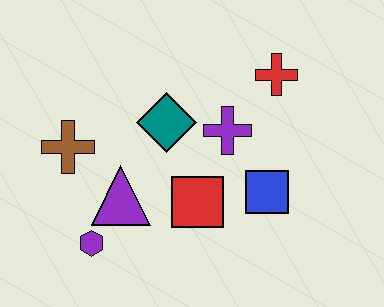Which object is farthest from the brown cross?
The red cross is farthest from the brown cross.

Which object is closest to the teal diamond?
The purple cross is closest to the teal diamond.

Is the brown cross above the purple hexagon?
Yes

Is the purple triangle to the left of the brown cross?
No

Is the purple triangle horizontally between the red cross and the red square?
No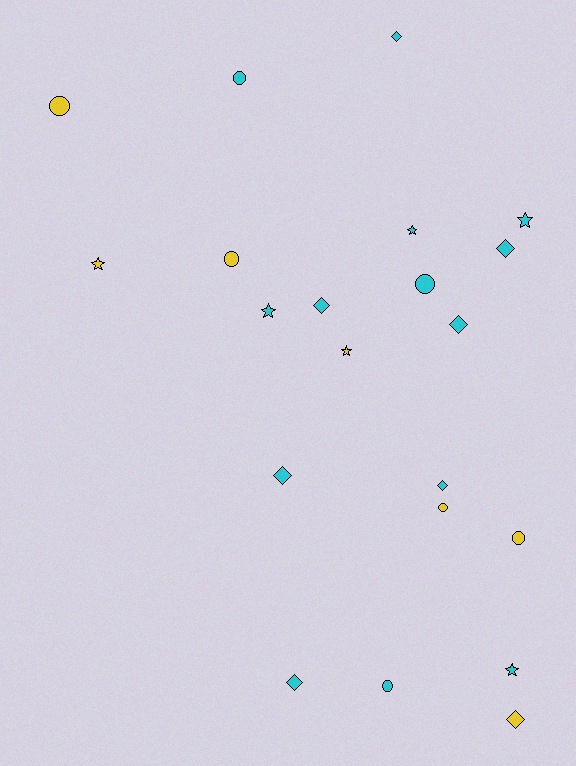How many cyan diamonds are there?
There are 7 cyan diamonds.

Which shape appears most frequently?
Diamond, with 8 objects.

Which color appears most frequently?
Cyan, with 14 objects.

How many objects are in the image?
There are 21 objects.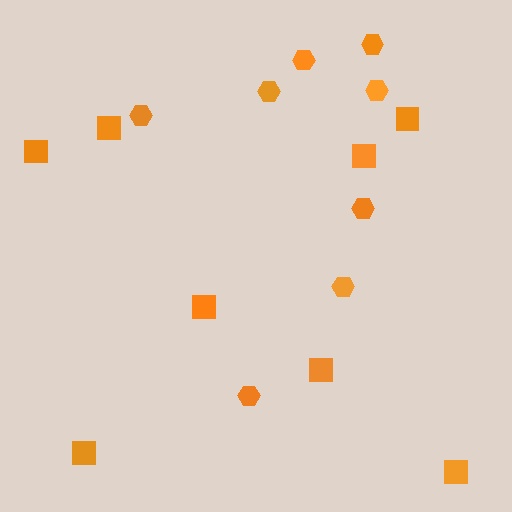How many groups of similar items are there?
There are 2 groups: one group of squares (8) and one group of hexagons (8).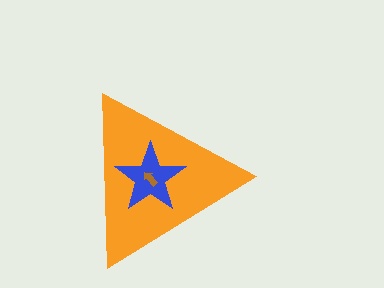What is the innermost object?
The brown arrow.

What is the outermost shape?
The orange triangle.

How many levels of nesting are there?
3.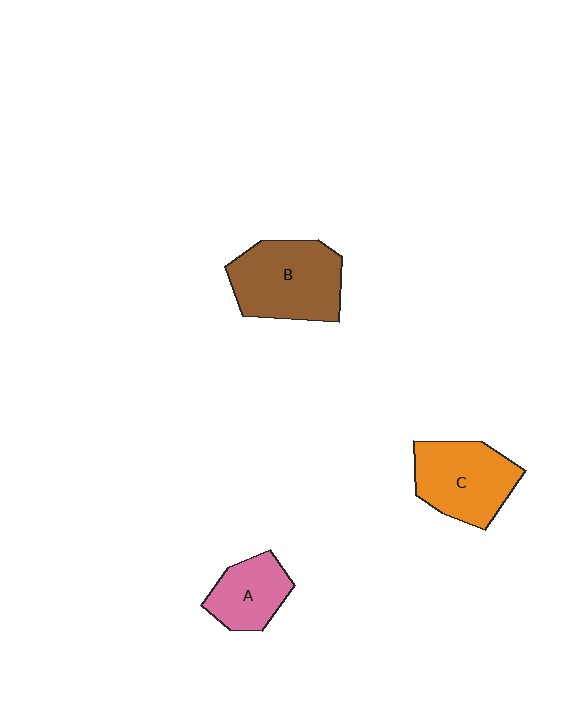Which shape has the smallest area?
Shape A (pink).